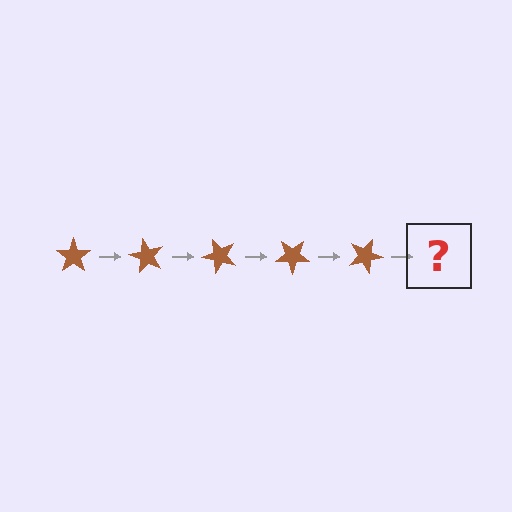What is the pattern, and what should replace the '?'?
The pattern is that the star rotates 60 degrees each step. The '?' should be a brown star rotated 300 degrees.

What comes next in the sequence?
The next element should be a brown star rotated 300 degrees.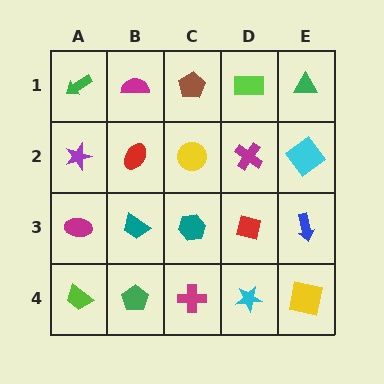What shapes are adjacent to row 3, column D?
A magenta cross (row 2, column D), a cyan star (row 4, column D), a teal hexagon (row 3, column C), a blue arrow (row 3, column E).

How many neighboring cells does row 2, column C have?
4.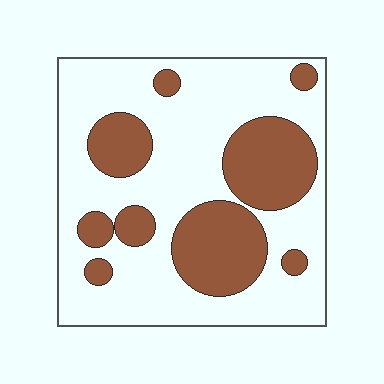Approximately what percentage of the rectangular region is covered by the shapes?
Approximately 30%.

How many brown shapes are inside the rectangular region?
9.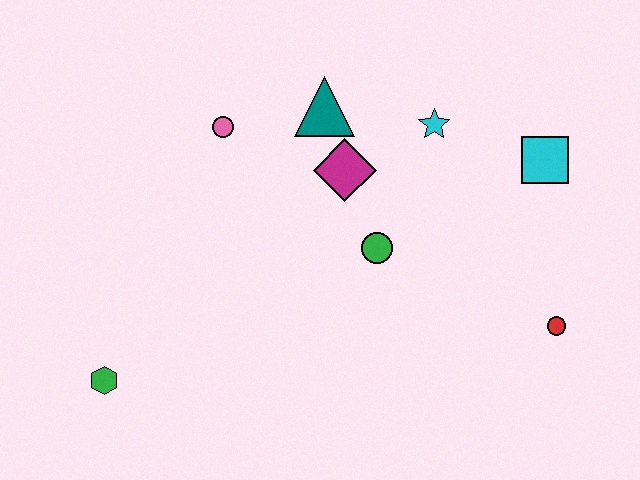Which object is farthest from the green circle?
The green hexagon is farthest from the green circle.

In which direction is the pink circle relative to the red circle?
The pink circle is to the left of the red circle.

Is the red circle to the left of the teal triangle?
No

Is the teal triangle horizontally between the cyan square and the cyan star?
No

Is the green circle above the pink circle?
No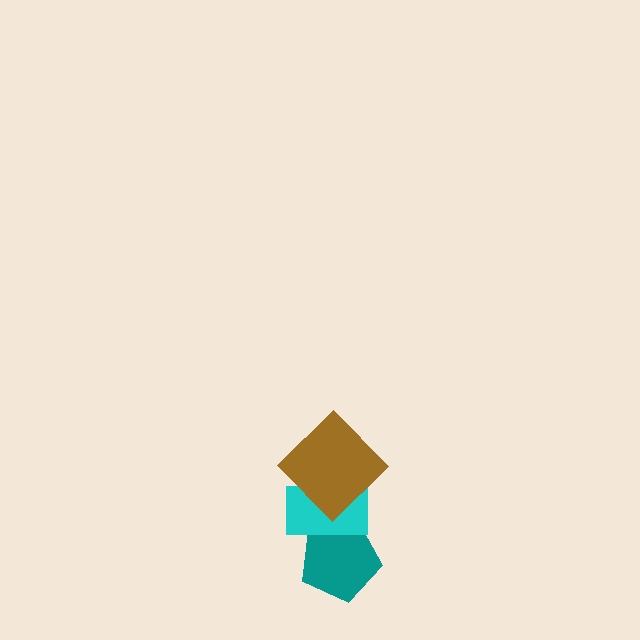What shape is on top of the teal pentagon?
The cyan rectangle is on top of the teal pentagon.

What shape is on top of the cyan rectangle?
The brown diamond is on top of the cyan rectangle.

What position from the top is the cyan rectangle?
The cyan rectangle is 2nd from the top.